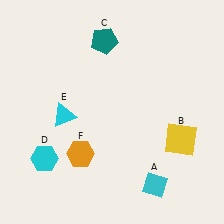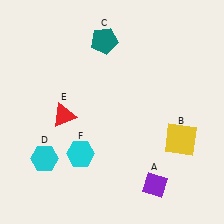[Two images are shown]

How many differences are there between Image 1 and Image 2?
There are 3 differences between the two images.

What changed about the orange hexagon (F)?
In Image 1, F is orange. In Image 2, it changed to cyan.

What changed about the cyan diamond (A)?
In Image 1, A is cyan. In Image 2, it changed to purple.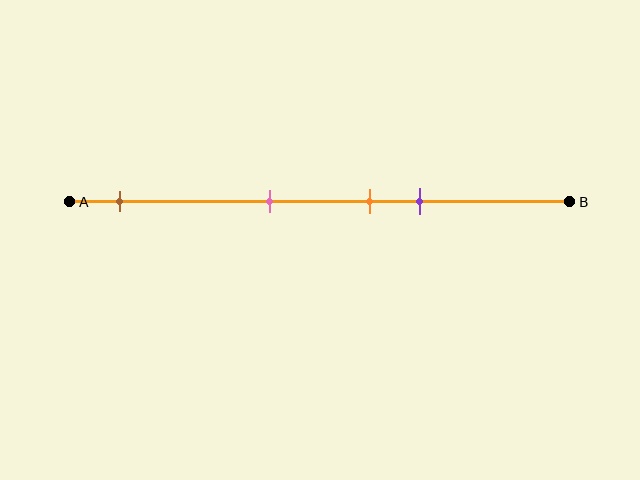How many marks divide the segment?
There are 4 marks dividing the segment.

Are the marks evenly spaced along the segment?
No, the marks are not evenly spaced.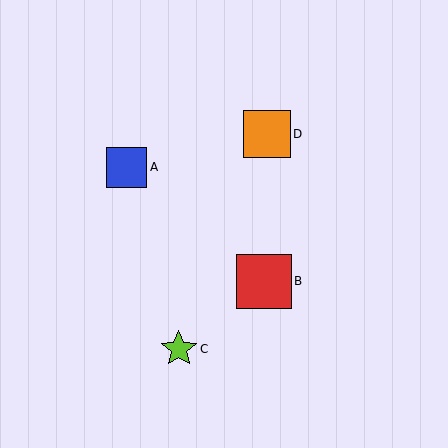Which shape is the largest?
The red square (labeled B) is the largest.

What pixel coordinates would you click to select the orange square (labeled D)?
Click at (267, 134) to select the orange square D.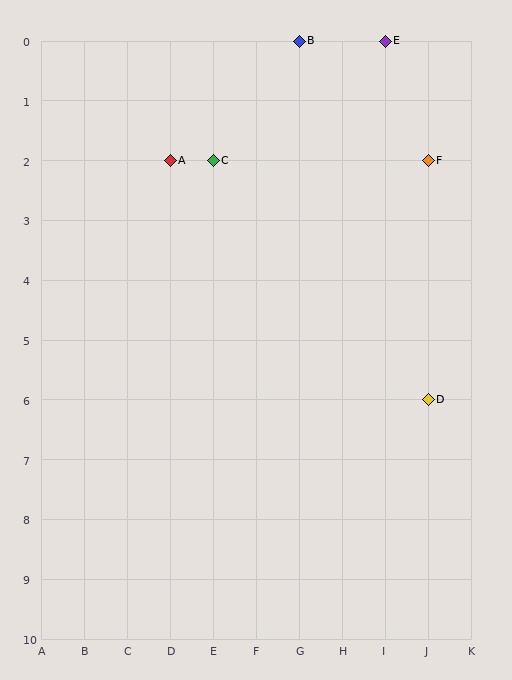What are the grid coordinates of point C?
Point C is at grid coordinates (E, 2).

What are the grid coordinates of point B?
Point B is at grid coordinates (G, 0).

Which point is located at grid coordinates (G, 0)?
Point B is at (G, 0).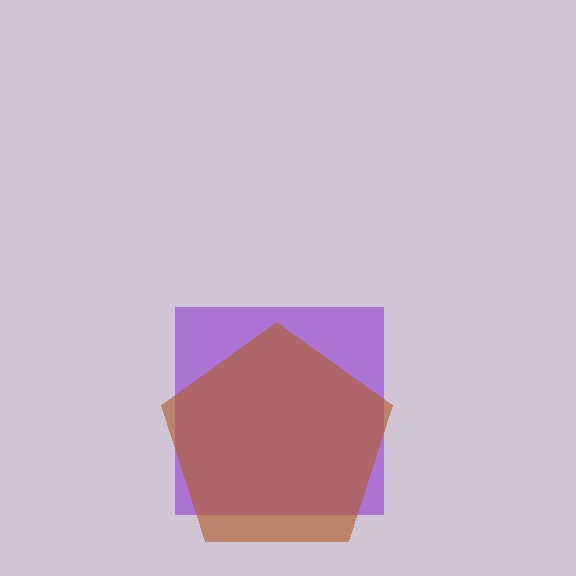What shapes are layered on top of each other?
The layered shapes are: a purple square, a brown pentagon.